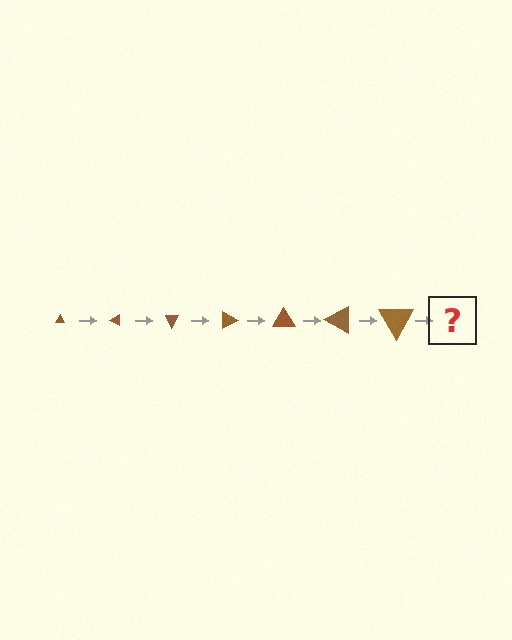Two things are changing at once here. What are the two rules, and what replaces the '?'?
The two rules are that the triangle grows larger each step and it rotates 30 degrees each step. The '?' should be a triangle, larger than the previous one and rotated 210 degrees from the start.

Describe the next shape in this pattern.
It should be a triangle, larger than the previous one and rotated 210 degrees from the start.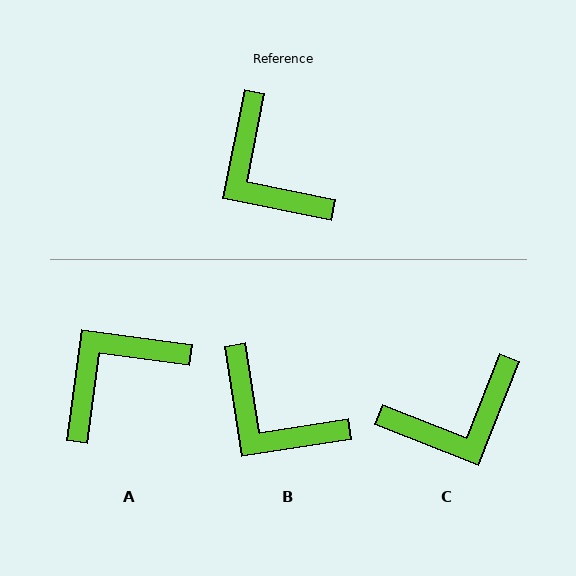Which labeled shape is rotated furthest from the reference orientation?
A, about 86 degrees away.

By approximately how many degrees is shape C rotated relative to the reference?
Approximately 80 degrees counter-clockwise.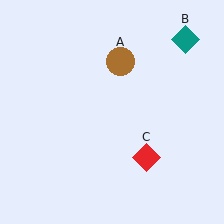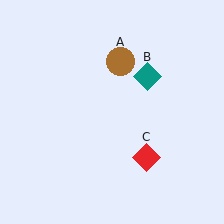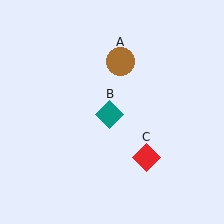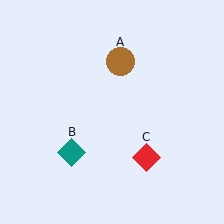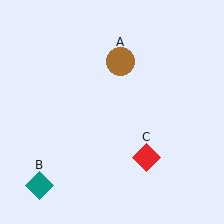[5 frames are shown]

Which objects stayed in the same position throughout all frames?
Brown circle (object A) and red diamond (object C) remained stationary.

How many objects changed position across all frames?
1 object changed position: teal diamond (object B).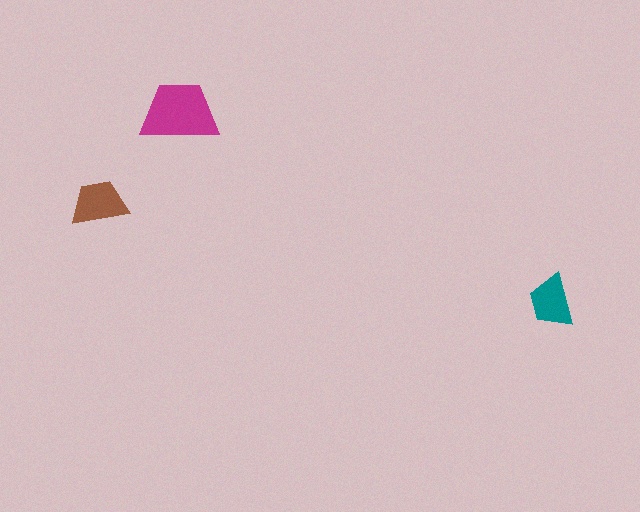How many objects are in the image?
There are 3 objects in the image.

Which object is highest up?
The magenta trapezoid is topmost.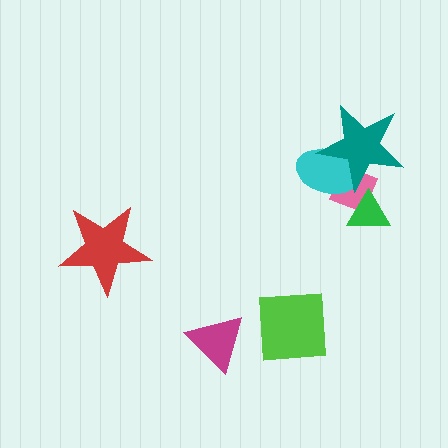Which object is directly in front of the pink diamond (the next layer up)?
The cyan ellipse is directly in front of the pink diamond.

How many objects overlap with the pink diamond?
3 objects overlap with the pink diamond.